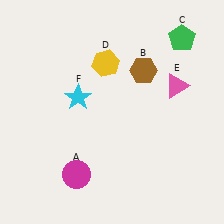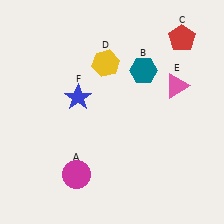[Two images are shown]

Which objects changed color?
B changed from brown to teal. C changed from green to red. F changed from cyan to blue.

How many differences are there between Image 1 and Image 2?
There are 3 differences between the two images.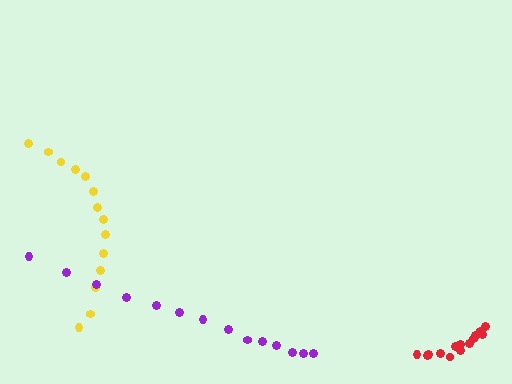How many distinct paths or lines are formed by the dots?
There are 3 distinct paths.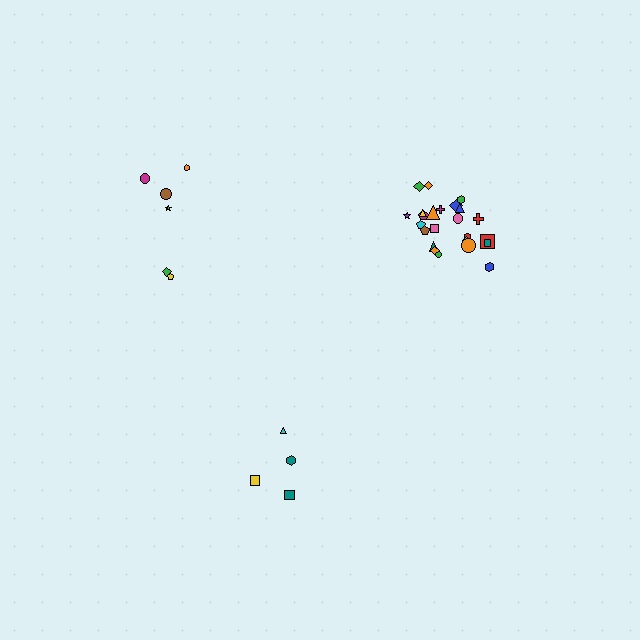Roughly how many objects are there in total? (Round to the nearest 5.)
Roughly 35 objects in total.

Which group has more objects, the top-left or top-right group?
The top-right group.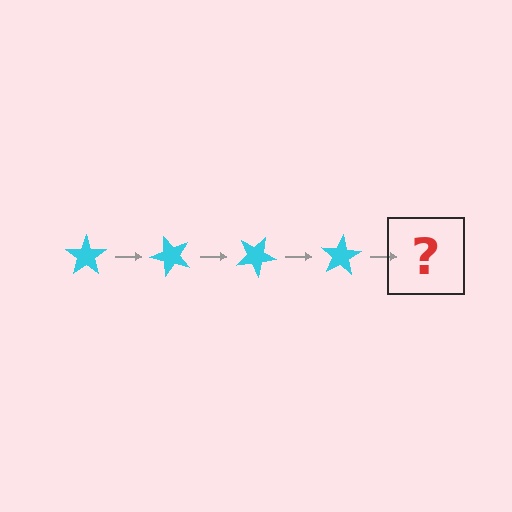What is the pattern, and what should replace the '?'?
The pattern is that the star rotates 50 degrees each step. The '?' should be a cyan star rotated 200 degrees.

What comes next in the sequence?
The next element should be a cyan star rotated 200 degrees.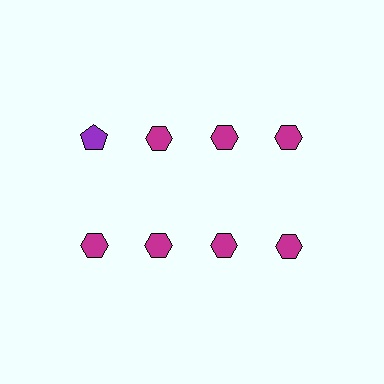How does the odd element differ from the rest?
It differs in both color (purple instead of magenta) and shape (pentagon instead of hexagon).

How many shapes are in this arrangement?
There are 8 shapes arranged in a grid pattern.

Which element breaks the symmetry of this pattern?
The purple pentagon in the top row, leftmost column breaks the symmetry. All other shapes are magenta hexagons.